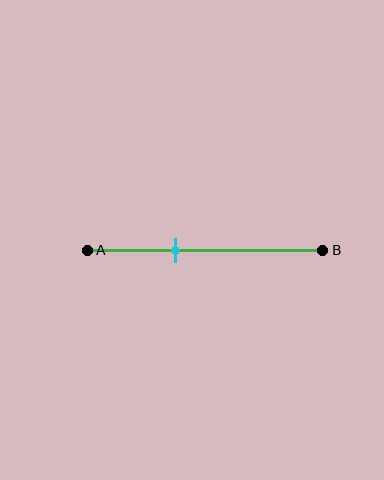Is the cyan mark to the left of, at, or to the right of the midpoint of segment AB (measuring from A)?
The cyan mark is to the left of the midpoint of segment AB.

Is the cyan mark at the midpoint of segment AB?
No, the mark is at about 35% from A, not at the 50% midpoint.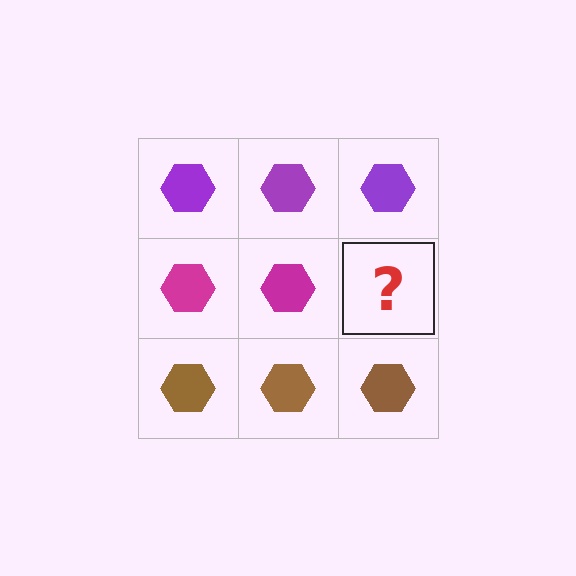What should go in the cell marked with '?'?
The missing cell should contain a magenta hexagon.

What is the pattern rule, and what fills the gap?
The rule is that each row has a consistent color. The gap should be filled with a magenta hexagon.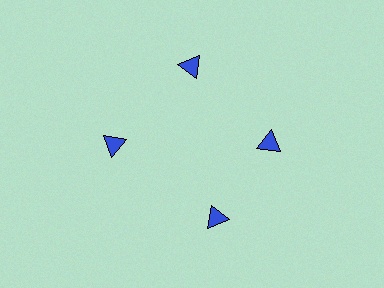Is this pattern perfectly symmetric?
No. The 4 blue triangles are arranged in a ring, but one element near the 6 o'clock position is rotated out of alignment along the ring, breaking the 4-fold rotational symmetry.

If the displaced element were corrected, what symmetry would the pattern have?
It would have 4-fold rotational symmetry — the pattern would map onto itself every 90 degrees.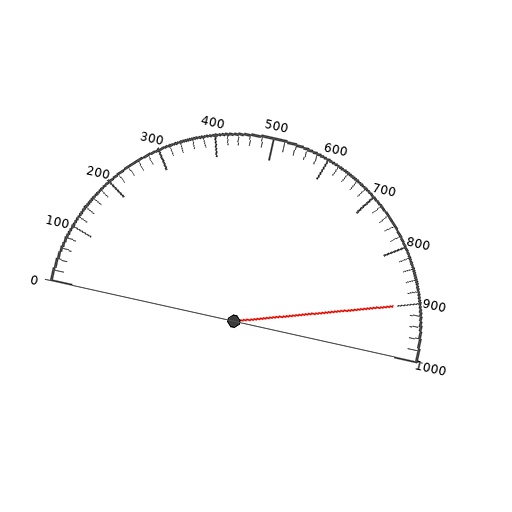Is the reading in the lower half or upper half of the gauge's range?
The reading is in the upper half of the range (0 to 1000).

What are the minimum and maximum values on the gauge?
The gauge ranges from 0 to 1000.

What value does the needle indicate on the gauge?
The needle indicates approximately 900.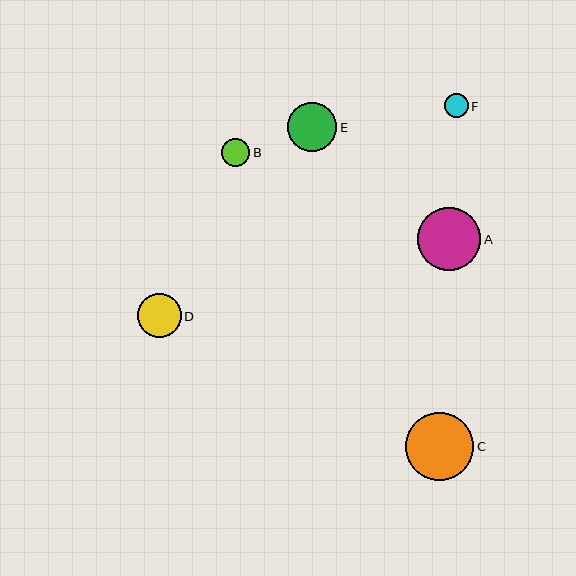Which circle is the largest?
Circle C is the largest with a size of approximately 68 pixels.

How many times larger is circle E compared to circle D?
Circle E is approximately 1.1 times the size of circle D.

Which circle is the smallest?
Circle F is the smallest with a size of approximately 24 pixels.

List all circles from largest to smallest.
From largest to smallest: C, A, E, D, B, F.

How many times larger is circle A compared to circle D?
Circle A is approximately 1.4 times the size of circle D.